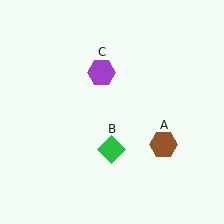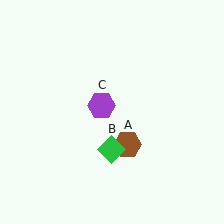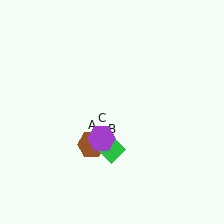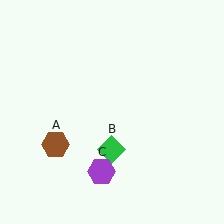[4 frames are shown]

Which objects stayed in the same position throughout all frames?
Green diamond (object B) remained stationary.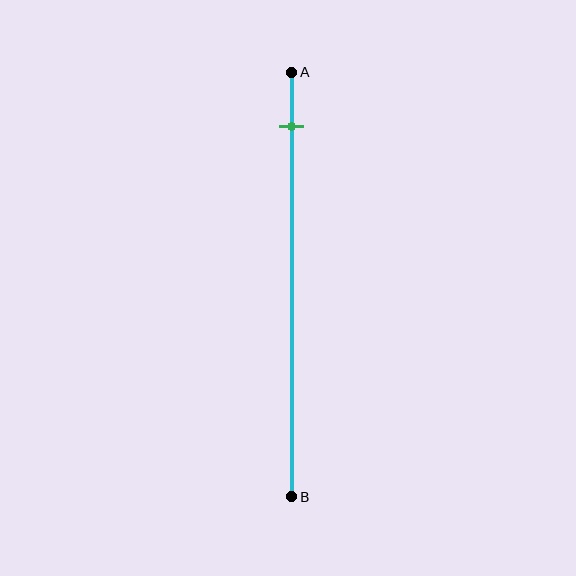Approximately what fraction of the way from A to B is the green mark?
The green mark is approximately 15% of the way from A to B.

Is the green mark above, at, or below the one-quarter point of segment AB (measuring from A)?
The green mark is above the one-quarter point of segment AB.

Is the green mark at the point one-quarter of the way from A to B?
No, the mark is at about 15% from A, not at the 25% one-quarter point.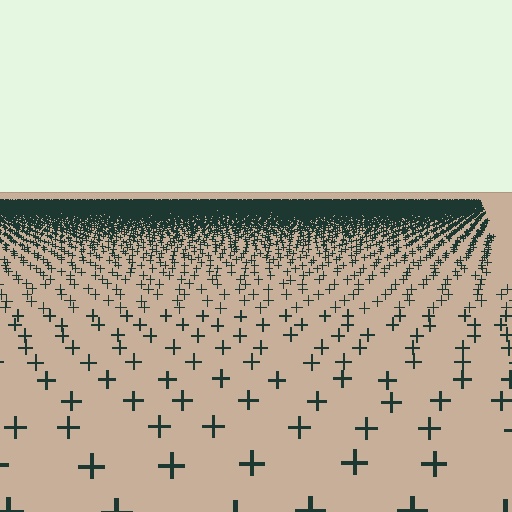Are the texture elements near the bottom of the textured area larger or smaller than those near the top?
Larger. Near the bottom, elements are closer to the viewer and appear at a bigger on-screen size.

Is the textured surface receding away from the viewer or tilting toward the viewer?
The surface is receding away from the viewer. Texture elements get smaller and denser toward the top.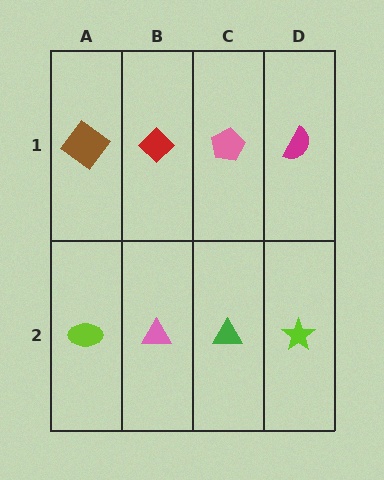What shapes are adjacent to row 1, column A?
A lime ellipse (row 2, column A), a red diamond (row 1, column B).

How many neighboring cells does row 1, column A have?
2.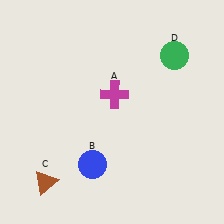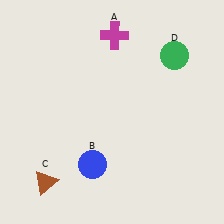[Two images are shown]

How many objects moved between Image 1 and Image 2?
1 object moved between the two images.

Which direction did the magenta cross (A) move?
The magenta cross (A) moved up.